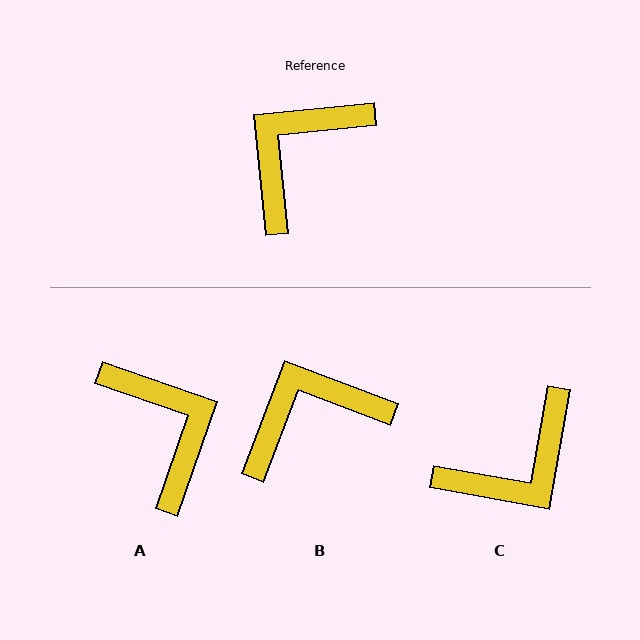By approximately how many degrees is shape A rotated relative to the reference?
Approximately 115 degrees clockwise.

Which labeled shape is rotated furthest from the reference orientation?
C, about 164 degrees away.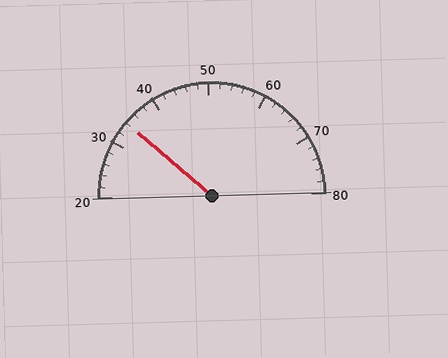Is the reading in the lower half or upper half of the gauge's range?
The reading is in the lower half of the range (20 to 80).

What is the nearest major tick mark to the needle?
The nearest major tick mark is 30.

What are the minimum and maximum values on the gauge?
The gauge ranges from 20 to 80.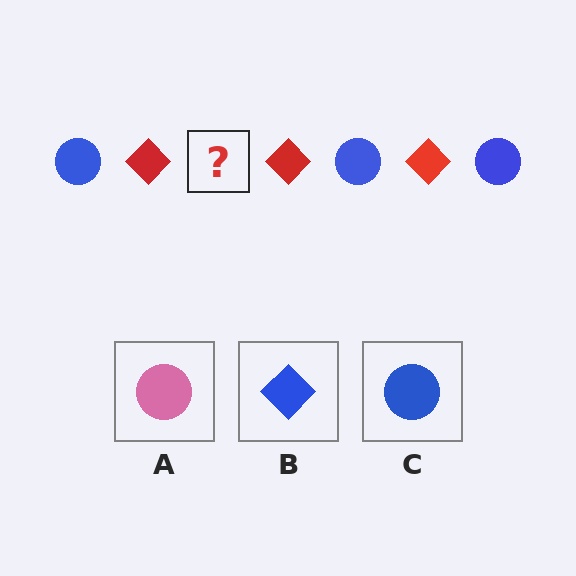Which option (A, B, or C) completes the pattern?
C.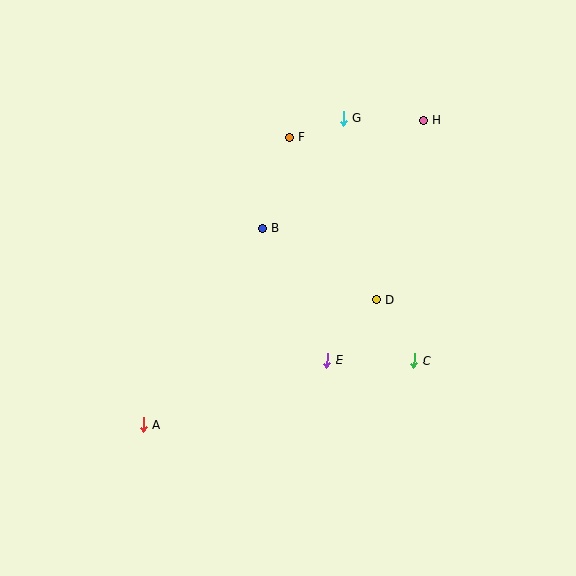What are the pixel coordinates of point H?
Point H is at (423, 120).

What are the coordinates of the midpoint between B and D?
The midpoint between B and D is at (320, 264).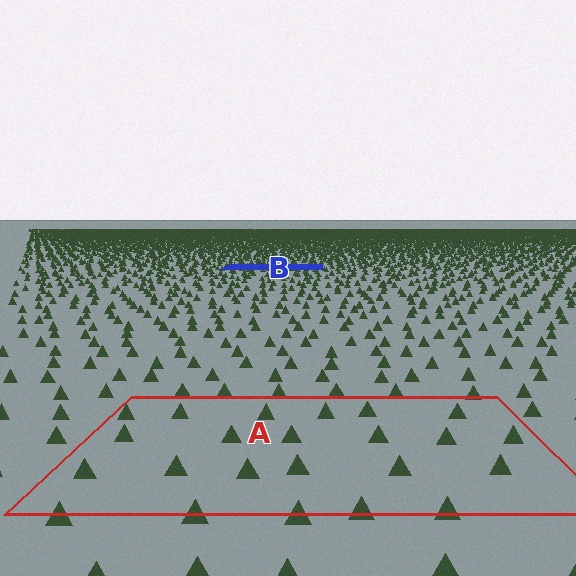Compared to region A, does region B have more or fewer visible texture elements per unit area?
Region B has more texture elements per unit area — they are packed more densely because it is farther away.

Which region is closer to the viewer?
Region A is closer. The texture elements there are larger and more spread out.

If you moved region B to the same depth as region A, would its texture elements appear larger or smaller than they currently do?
They would appear larger. At a closer depth, the same texture elements are projected at a bigger on-screen size.